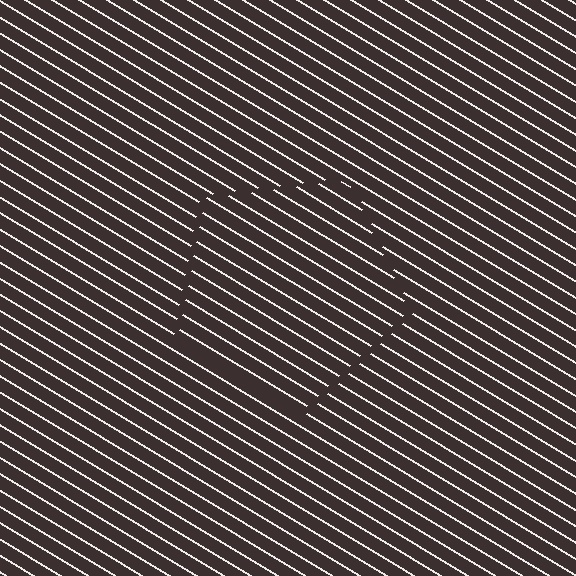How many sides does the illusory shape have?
5 sides — the line-ends trace a pentagon.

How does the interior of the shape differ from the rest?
The interior of the shape contains the same grating, shifted by half a period — the contour is defined by the phase discontinuity where line-ends from the inner and outer gratings abut.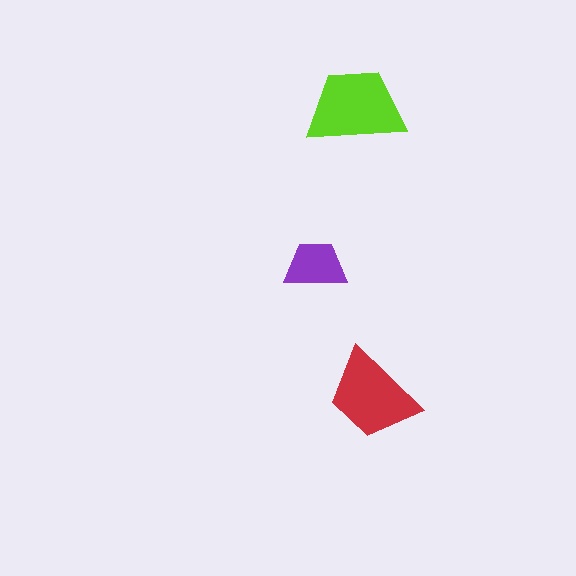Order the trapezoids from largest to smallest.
the lime one, the red one, the purple one.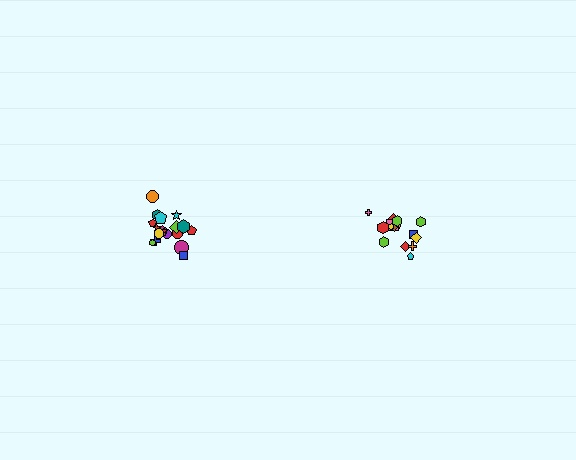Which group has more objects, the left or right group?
The left group.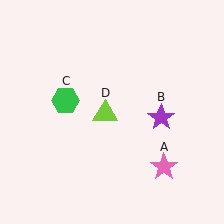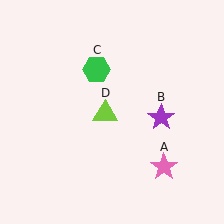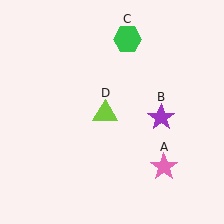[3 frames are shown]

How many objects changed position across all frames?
1 object changed position: green hexagon (object C).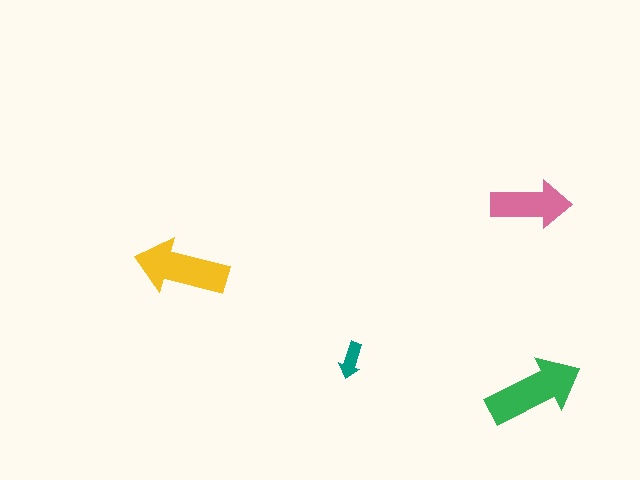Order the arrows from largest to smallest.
the green one, the yellow one, the pink one, the teal one.